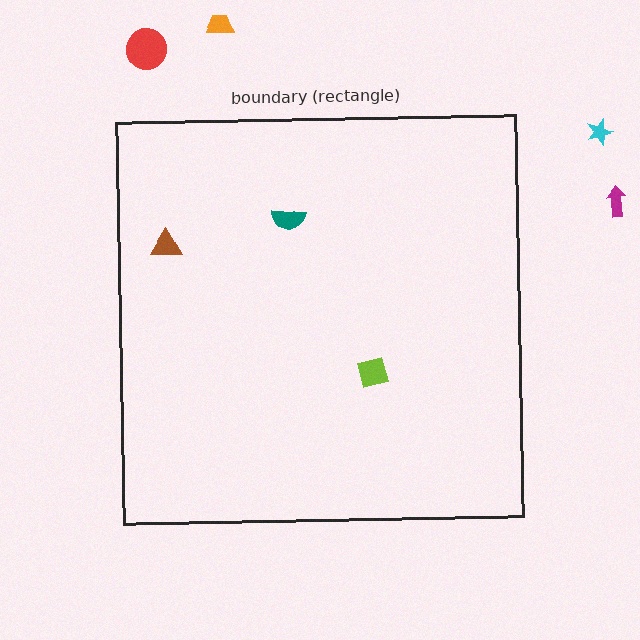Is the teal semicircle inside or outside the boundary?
Inside.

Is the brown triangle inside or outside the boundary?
Inside.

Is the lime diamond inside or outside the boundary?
Inside.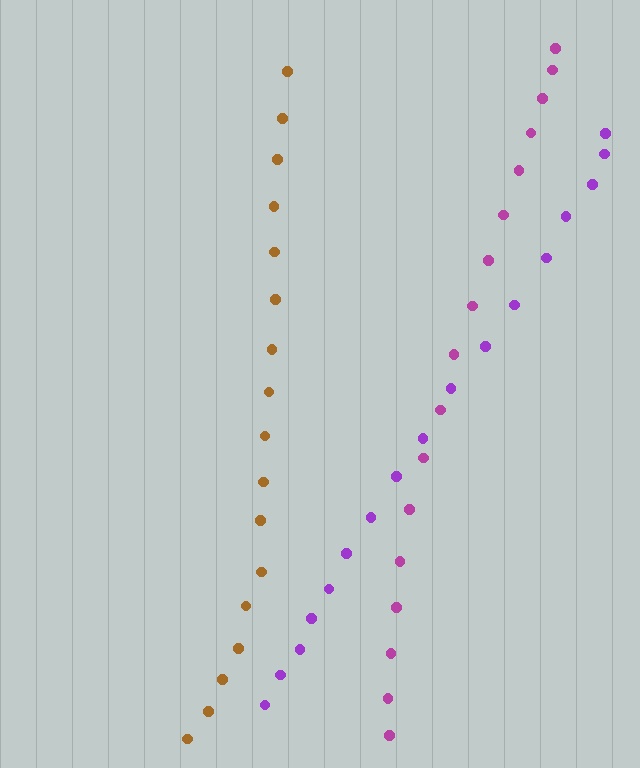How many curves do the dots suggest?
There are 3 distinct paths.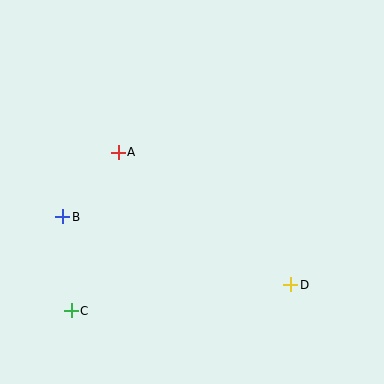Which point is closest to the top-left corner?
Point A is closest to the top-left corner.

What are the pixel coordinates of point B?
Point B is at (63, 217).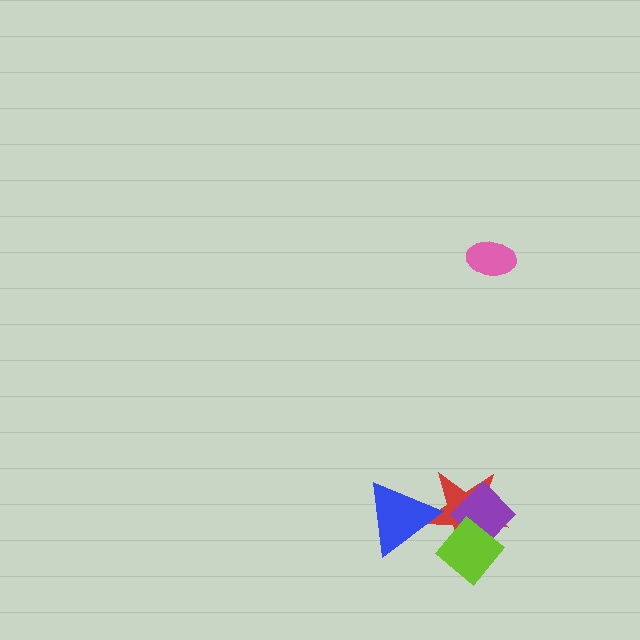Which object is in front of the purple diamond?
The lime diamond is in front of the purple diamond.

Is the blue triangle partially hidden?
No, no other shape covers it.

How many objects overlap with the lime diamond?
2 objects overlap with the lime diamond.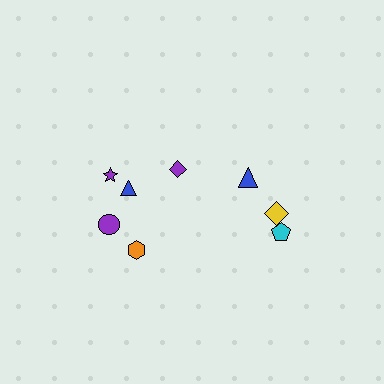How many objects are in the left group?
There are 5 objects.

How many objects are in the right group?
There are 3 objects.